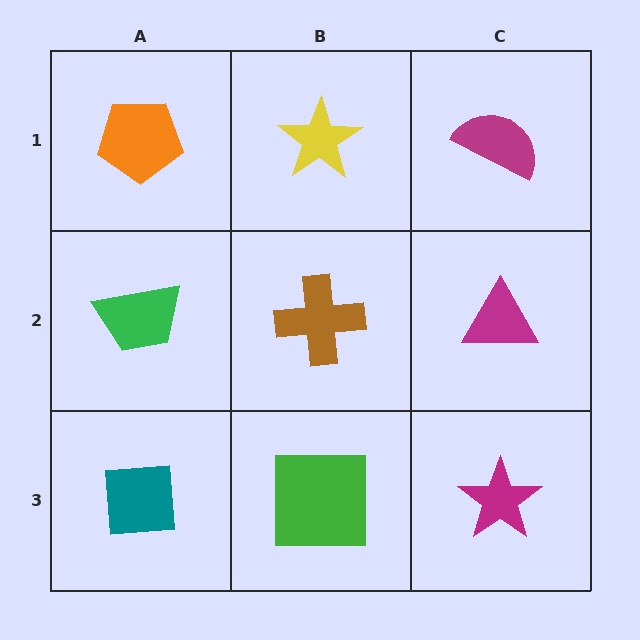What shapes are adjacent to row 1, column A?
A green trapezoid (row 2, column A), a yellow star (row 1, column B).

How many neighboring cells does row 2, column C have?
3.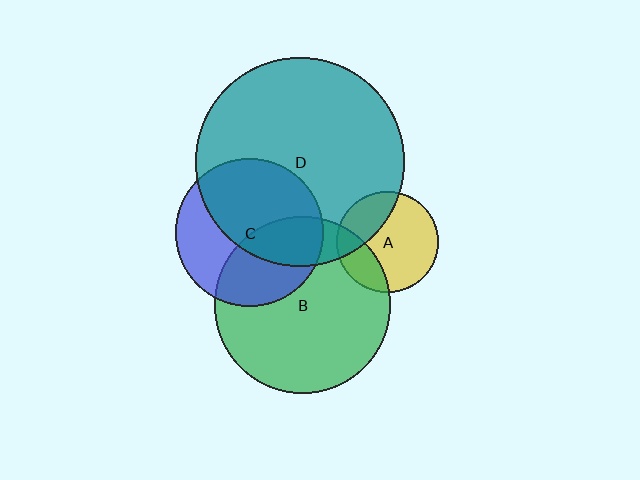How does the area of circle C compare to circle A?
Approximately 2.1 times.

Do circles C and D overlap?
Yes.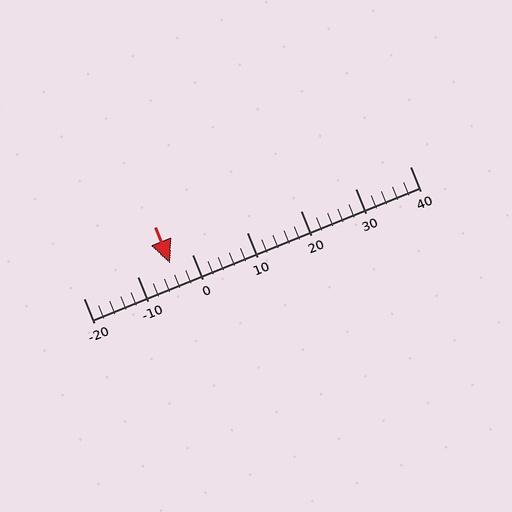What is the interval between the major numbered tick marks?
The major tick marks are spaced 10 units apart.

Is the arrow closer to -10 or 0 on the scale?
The arrow is closer to 0.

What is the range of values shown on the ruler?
The ruler shows values from -20 to 40.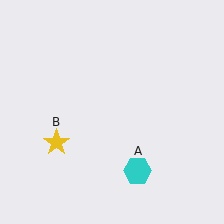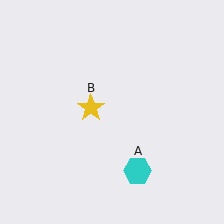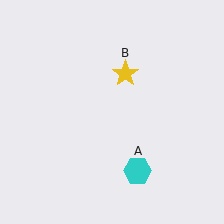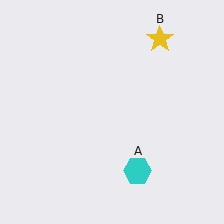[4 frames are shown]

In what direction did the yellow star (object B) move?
The yellow star (object B) moved up and to the right.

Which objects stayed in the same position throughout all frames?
Cyan hexagon (object A) remained stationary.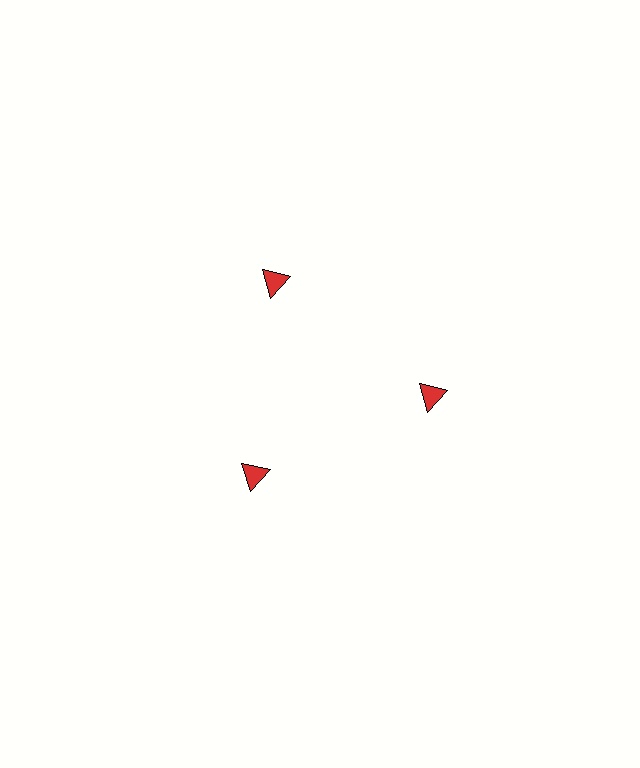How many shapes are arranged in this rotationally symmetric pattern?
There are 3 shapes, arranged in 3 groups of 1.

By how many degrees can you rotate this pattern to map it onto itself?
The pattern maps onto itself every 120 degrees of rotation.